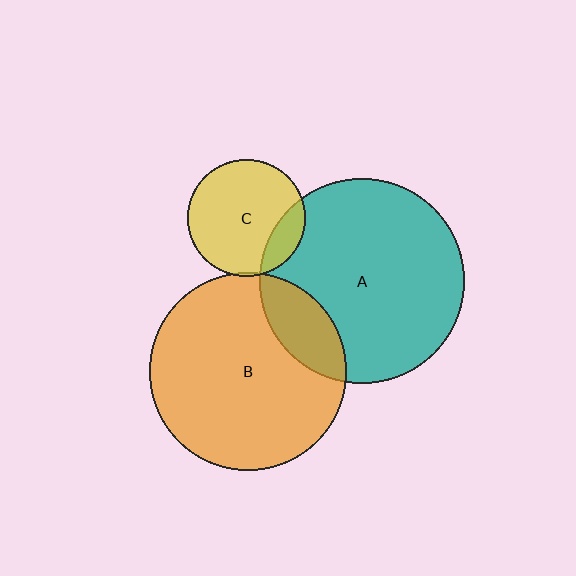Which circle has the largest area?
Circle A (teal).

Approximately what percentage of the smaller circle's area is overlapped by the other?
Approximately 15%.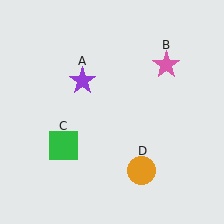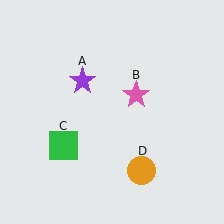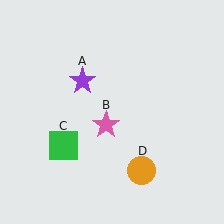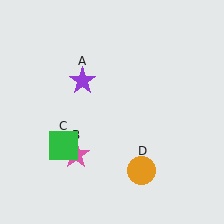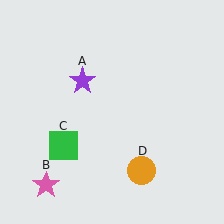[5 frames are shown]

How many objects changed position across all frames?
1 object changed position: pink star (object B).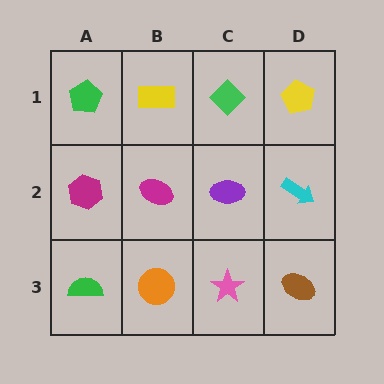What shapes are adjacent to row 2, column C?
A green diamond (row 1, column C), a pink star (row 3, column C), a magenta ellipse (row 2, column B), a cyan arrow (row 2, column D).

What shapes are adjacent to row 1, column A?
A magenta hexagon (row 2, column A), a yellow rectangle (row 1, column B).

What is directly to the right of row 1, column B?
A green diamond.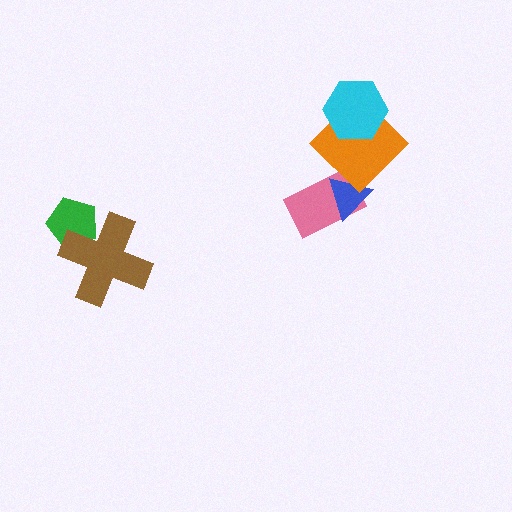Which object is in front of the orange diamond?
The cyan hexagon is in front of the orange diamond.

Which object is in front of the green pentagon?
The brown cross is in front of the green pentagon.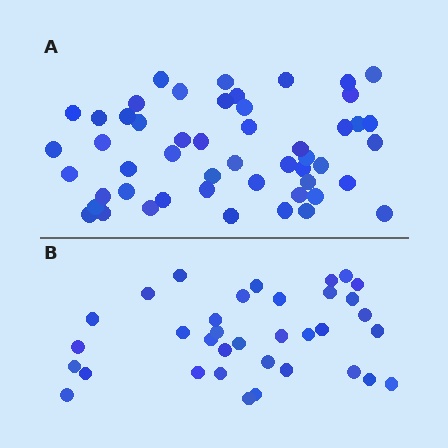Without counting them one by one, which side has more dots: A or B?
Region A (the top region) has more dots.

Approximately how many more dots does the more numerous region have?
Region A has approximately 15 more dots than region B.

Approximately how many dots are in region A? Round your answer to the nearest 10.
About 50 dots. (The exact count is 51, which rounds to 50.)